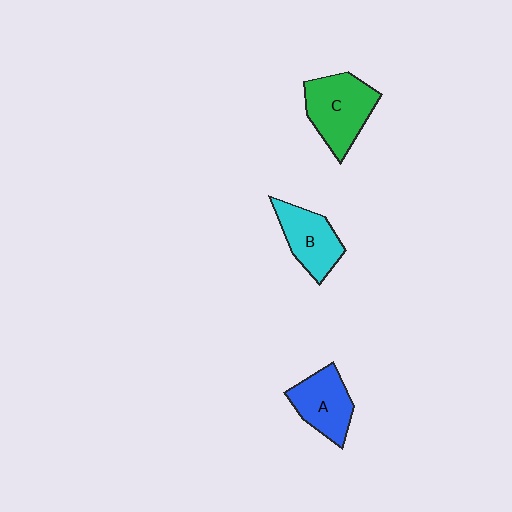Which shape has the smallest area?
Shape B (cyan).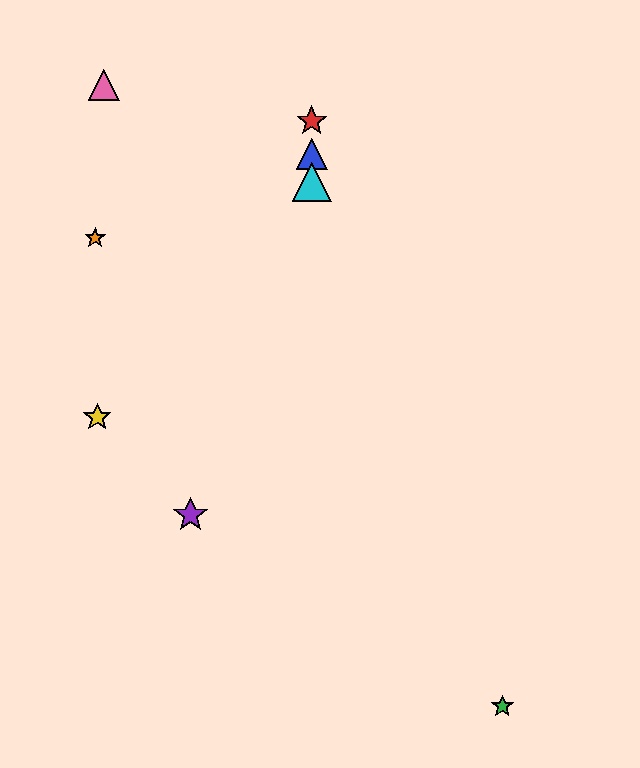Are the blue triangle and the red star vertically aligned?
Yes, both are at x≈312.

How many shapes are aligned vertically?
3 shapes (the red star, the blue triangle, the cyan triangle) are aligned vertically.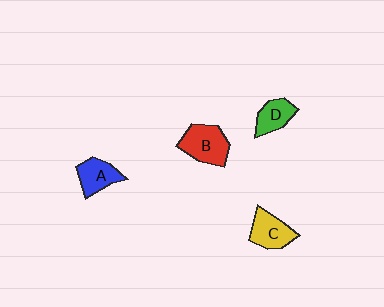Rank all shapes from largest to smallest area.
From largest to smallest: B (red), C (yellow), A (blue), D (green).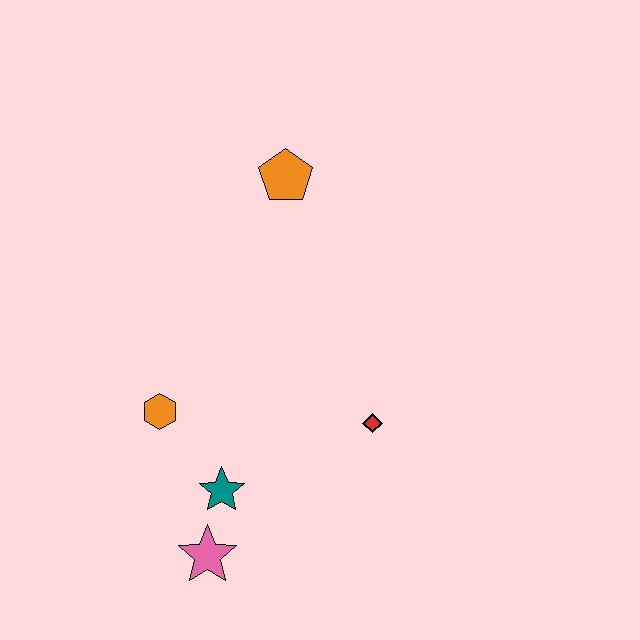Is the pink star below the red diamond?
Yes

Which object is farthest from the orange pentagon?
The pink star is farthest from the orange pentagon.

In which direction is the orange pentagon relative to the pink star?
The orange pentagon is above the pink star.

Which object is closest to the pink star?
The teal star is closest to the pink star.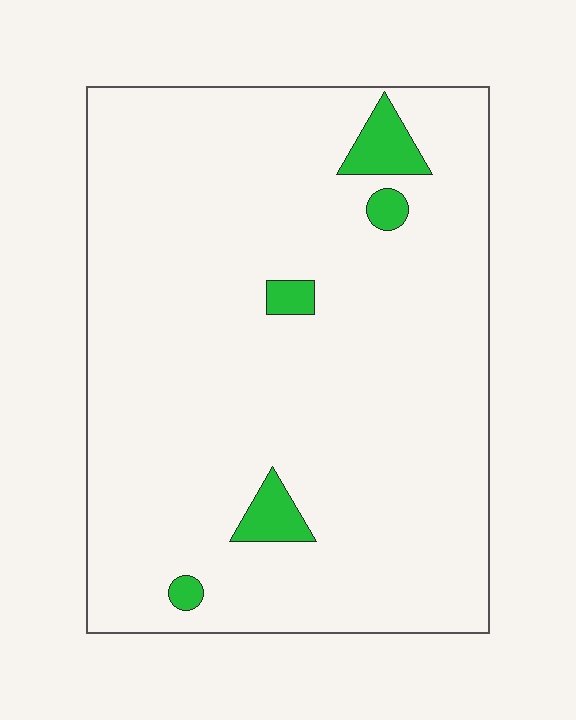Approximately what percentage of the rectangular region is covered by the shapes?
Approximately 5%.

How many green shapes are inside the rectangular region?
5.